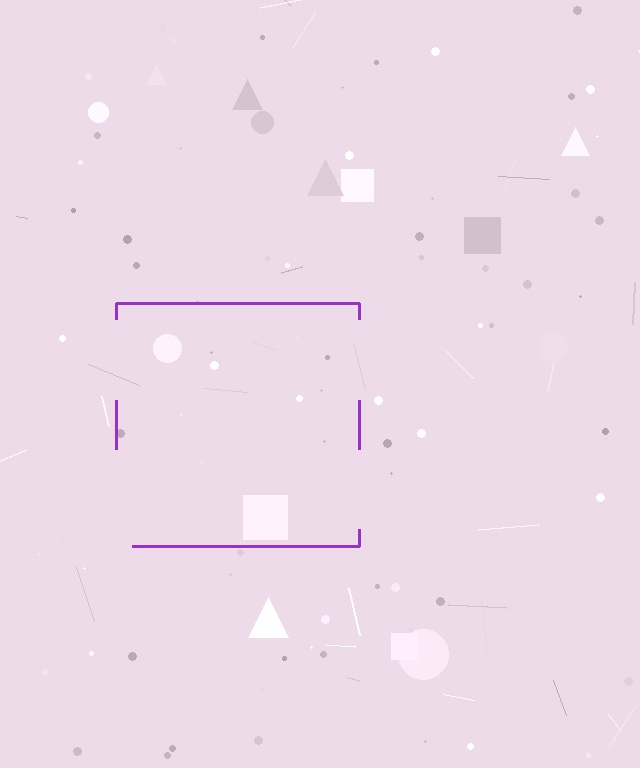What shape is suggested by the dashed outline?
The dashed outline suggests a square.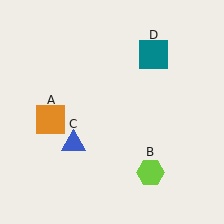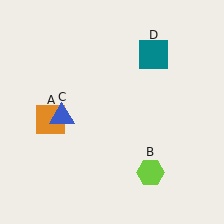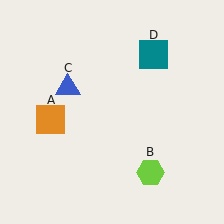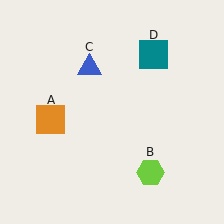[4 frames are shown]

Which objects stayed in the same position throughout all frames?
Orange square (object A) and lime hexagon (object B) and teal square (object D) remained stationary.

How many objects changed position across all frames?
1 object changed position: blue triangle (object C).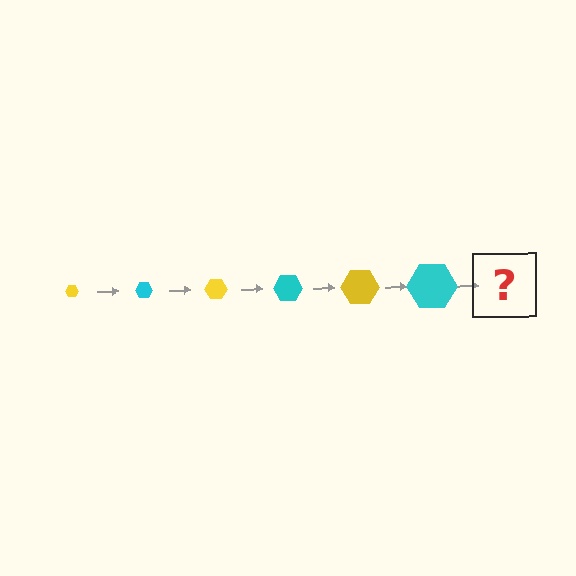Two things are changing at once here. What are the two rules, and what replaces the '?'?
The two rules are that the hexagon grows larger each step and the color cycles through yellow and cyan. The '?' should be a yellow hexagon, larger than the previous one.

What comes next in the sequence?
The next element should be a yellow hexagon, larger than the previous one.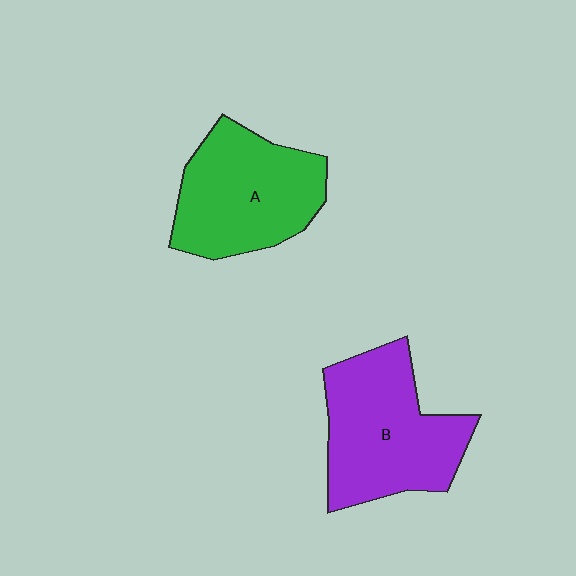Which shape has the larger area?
Shape B (purple).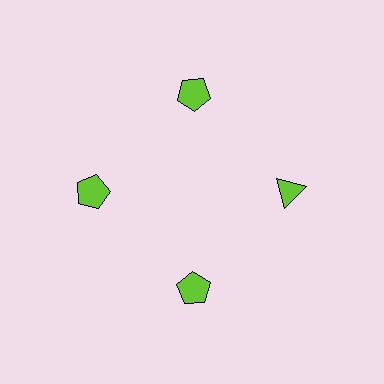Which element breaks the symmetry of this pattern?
The lime triangle at roughly the 3 o'clock position breaks the symmetry. All other shapes are lime pentagons.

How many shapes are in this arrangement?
There are 4 shapes arranged in a ring pattern.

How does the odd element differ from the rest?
It has a different shape: triangle instead of pentagon.